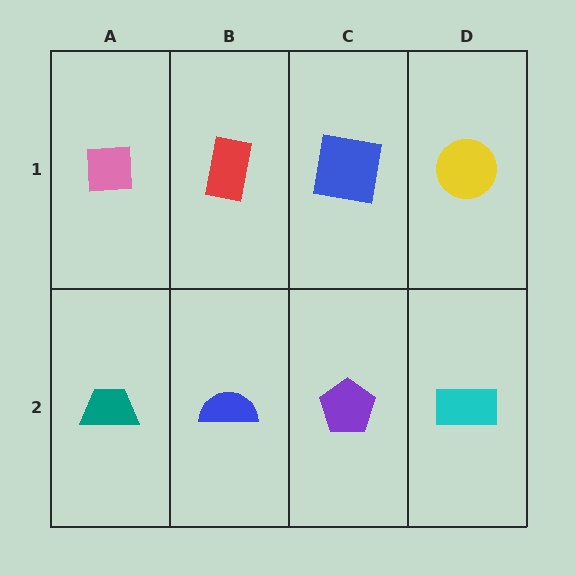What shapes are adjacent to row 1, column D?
A cyan rectangle (row 2, column D), a blue square (row 1, column C).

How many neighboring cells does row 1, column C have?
3.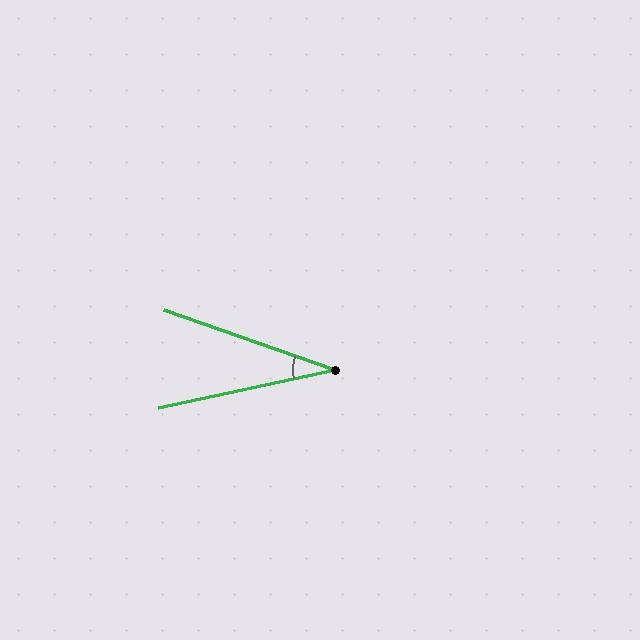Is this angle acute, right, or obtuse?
It is acute.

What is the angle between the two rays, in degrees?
Approximately 32 degrees.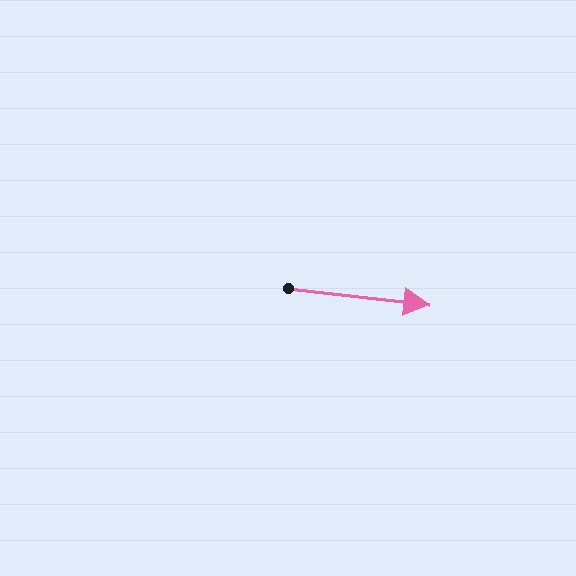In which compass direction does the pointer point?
East.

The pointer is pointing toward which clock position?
Roughly 3 o'clock.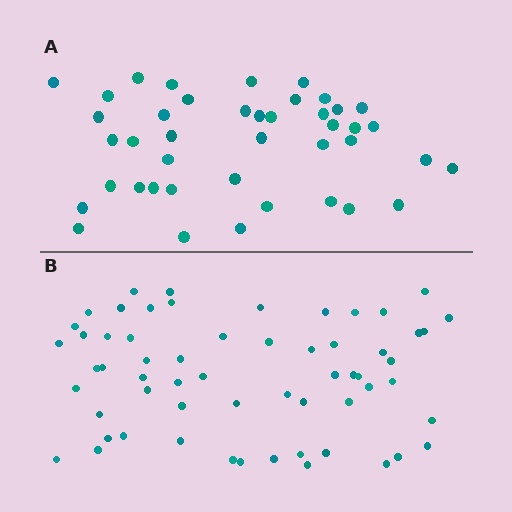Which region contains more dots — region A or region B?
Region B (the bottom region) has more dots.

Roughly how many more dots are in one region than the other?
Region B has approximately 20 more dots than region A.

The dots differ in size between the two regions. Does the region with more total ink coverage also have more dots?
No. Region A has more total ink coverage because its dots are larger, but region B actually contains more individual dots. Total area can be misleading — the number of items is what matters here.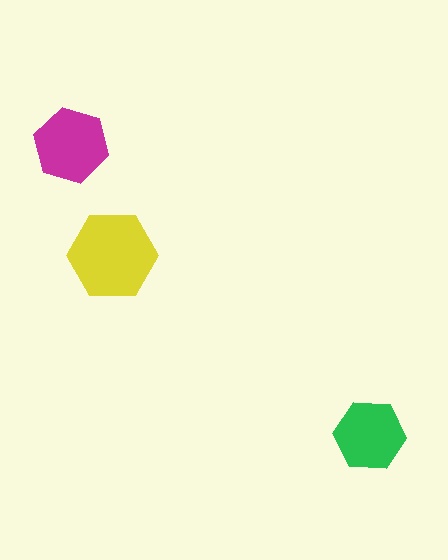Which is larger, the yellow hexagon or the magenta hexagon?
The yellow one.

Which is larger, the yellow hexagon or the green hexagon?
The yellow one.